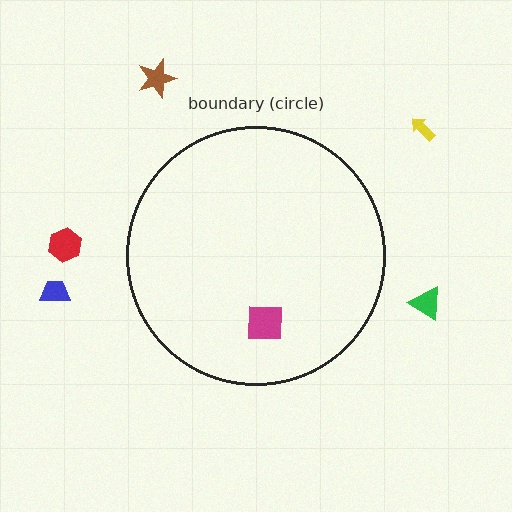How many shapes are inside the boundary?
1 inside, 5 outside.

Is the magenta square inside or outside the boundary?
Inside.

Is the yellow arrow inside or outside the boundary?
Outside.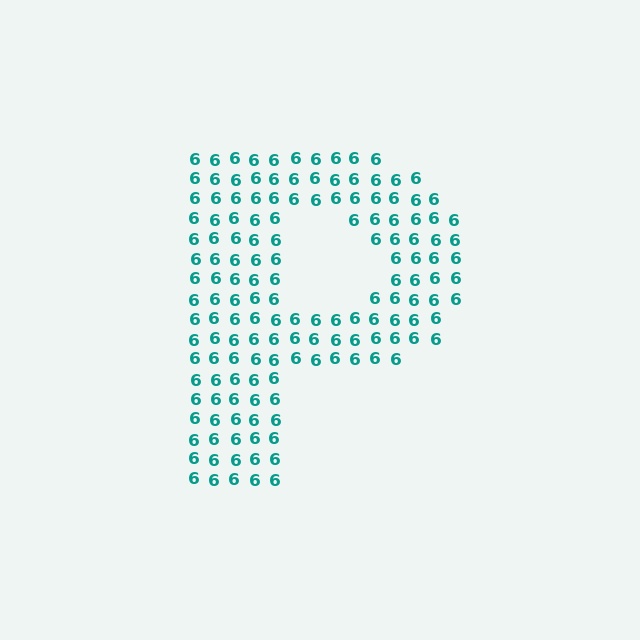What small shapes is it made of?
It is made of small digit 6's.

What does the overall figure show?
The overall figure shows the letter P.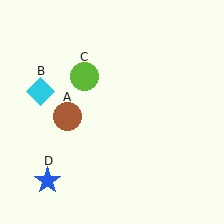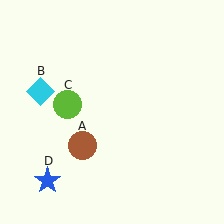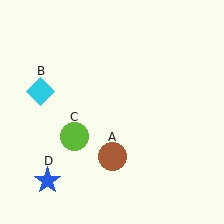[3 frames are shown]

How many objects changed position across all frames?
2 objects changed position: brown circle (object A), lime circle (object C).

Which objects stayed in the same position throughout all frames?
Cyan diamond (object B) and blue star (object D) remained stationary.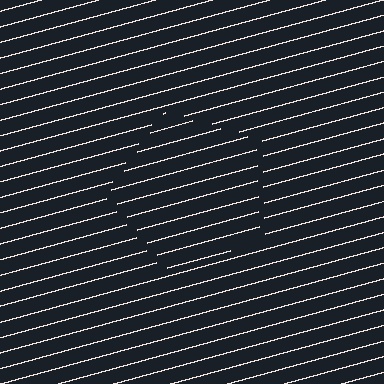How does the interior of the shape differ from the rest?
The interior of the shape contains the same grating, shifted by half a period — the contour is defined by the phase discontinuity where line-ends from the inner and outer gratings abut.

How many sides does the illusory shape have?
5 sides — the line-ends trace a pentagon.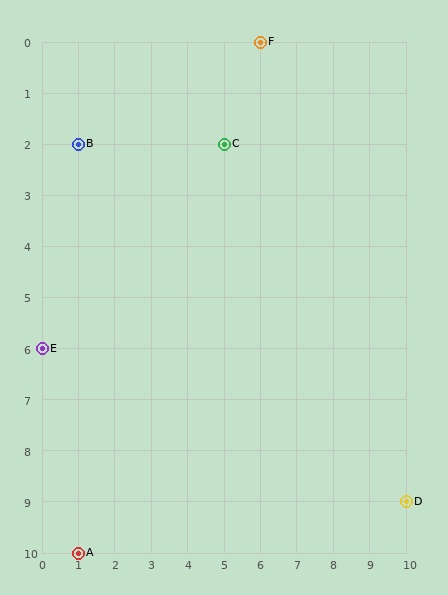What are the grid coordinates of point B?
Point B is at grid coordinates (1, 2).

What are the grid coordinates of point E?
Point E is at grid coordinates (0, 6).